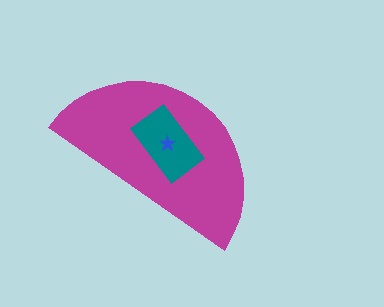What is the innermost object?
The blue star.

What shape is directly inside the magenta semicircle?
The teal rectangle.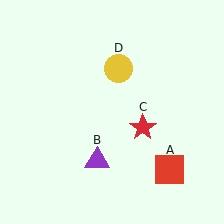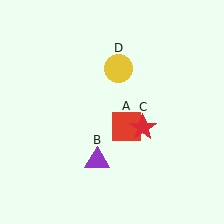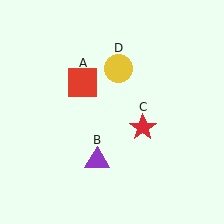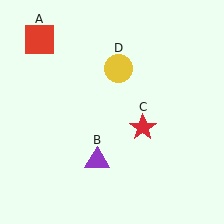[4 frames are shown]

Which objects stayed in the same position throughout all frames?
Purple triangle (object B) and red star (object C) and yellow circle (object D) remained stationary.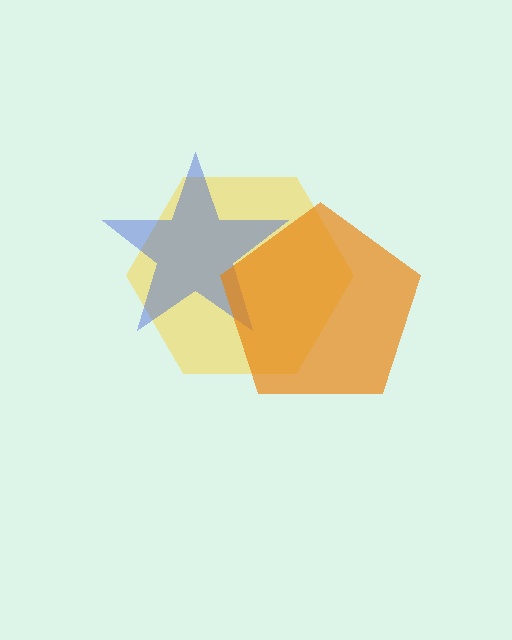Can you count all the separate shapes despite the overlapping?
Yes, there are 3 separate shapes.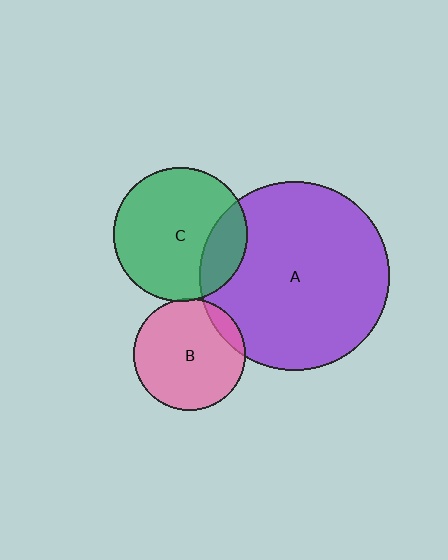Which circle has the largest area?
Circle A (purple).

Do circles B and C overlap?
Yes.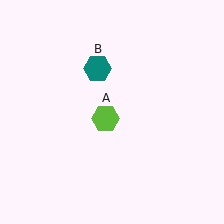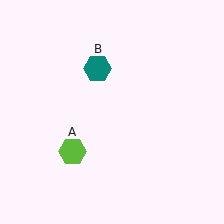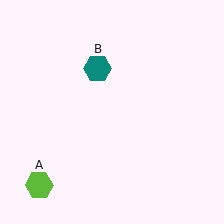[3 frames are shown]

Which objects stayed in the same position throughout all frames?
Teal hexagon (object B) remained stationary.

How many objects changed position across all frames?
1 object changed position: lime hexagon (object A).